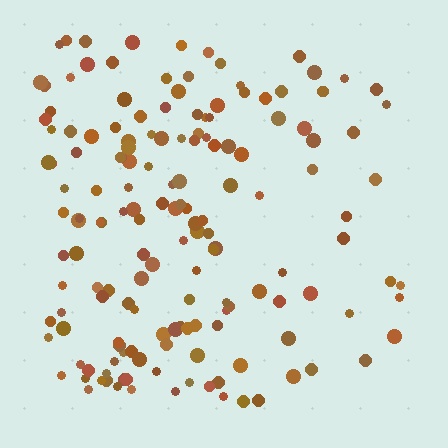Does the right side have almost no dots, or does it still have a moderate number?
Still a moderate number, just noticeably fewer than the left.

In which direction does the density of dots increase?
From right to left, with the left side densest.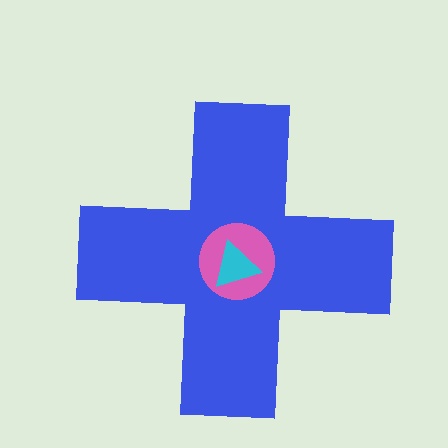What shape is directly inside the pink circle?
The cyan triangle.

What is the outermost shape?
The blue cross.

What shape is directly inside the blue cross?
The pink circle.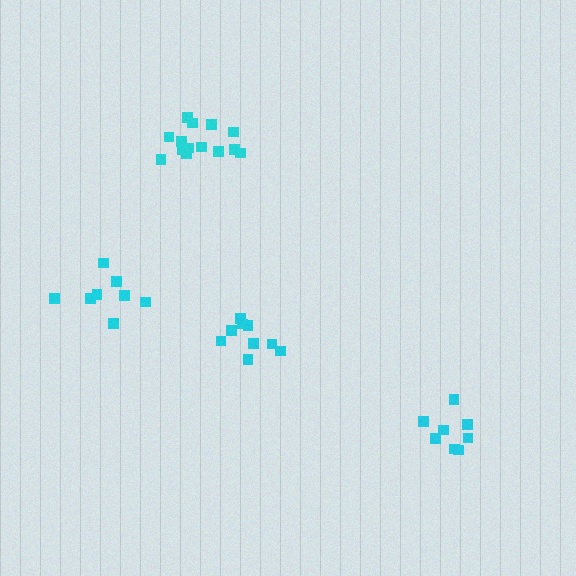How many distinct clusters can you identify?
There are 4 distinct clusters.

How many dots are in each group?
Group 1: 8 dots, Group 2: 9 dots, Group 3: 14 dots, Group 4: 8 dots (39 total).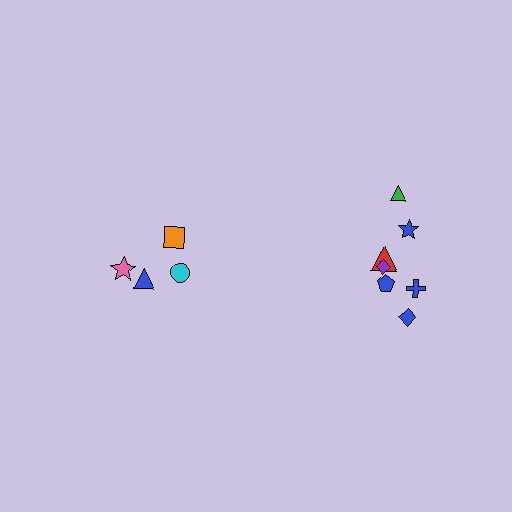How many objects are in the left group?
There are 4 objects.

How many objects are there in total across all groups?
There are 11 objects.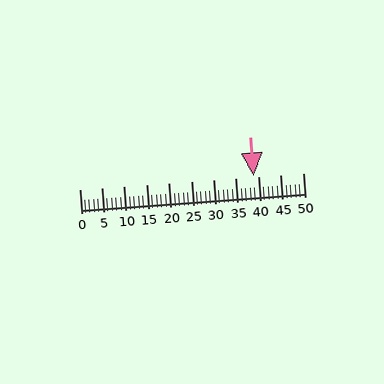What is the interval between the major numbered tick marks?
The major tick marks are spaced 5 units apart.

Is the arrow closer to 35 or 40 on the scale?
The arrow is closer to 40.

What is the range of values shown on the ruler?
The ruler shows values from 0 to 50.